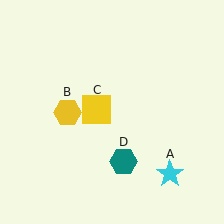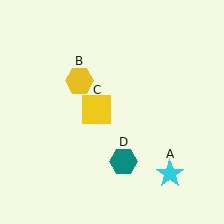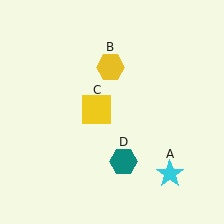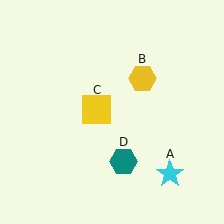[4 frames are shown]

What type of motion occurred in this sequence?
The yellow hexagon (object B) rotated clockwise around the center of the scene.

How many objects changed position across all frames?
1 object changed position: yellow hexagon (object B).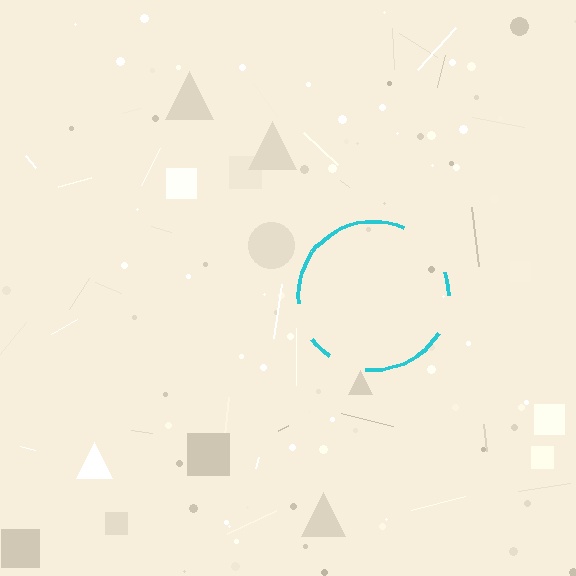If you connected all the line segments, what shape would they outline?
They would outline a circle.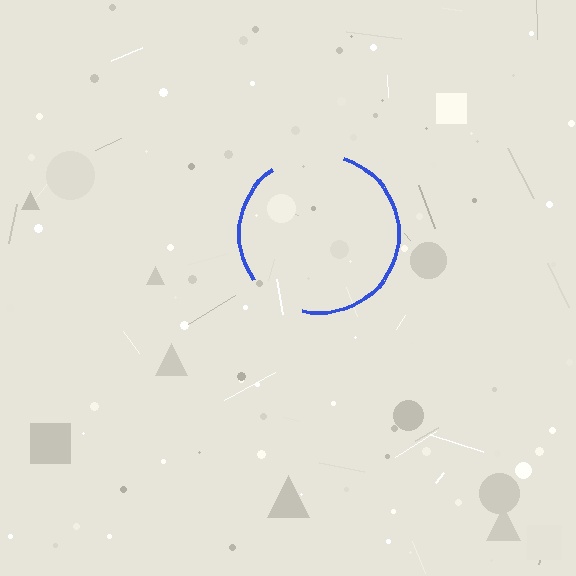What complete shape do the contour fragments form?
The contour fragments form a circle.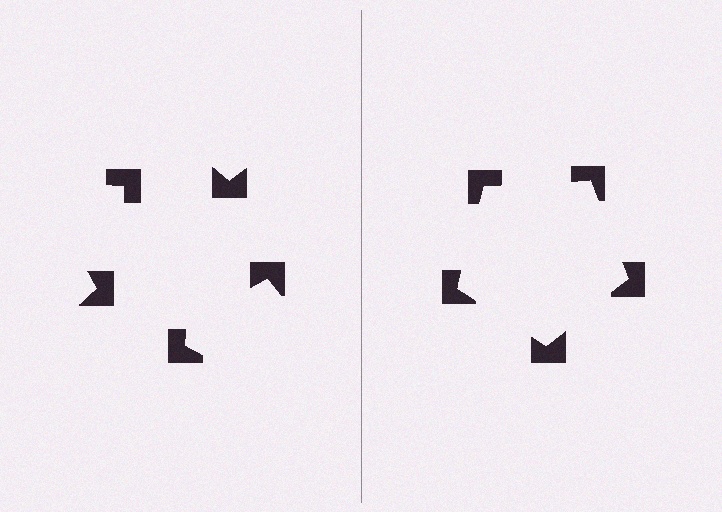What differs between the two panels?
The notched squares are positioned identically on both sides; only the wedge orientations differ. On the right they align to a pentagon; on the left they are misaligned.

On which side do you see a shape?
An illusory pentagon appears on the right side. On the left side the wedge cuts are rotated, so no coherent shape forms.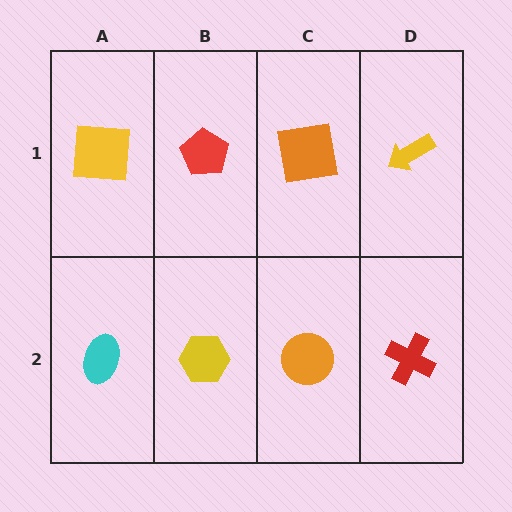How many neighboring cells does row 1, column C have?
3.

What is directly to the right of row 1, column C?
A yellow arrow.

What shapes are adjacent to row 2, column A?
A yellow square (row 1, column A), a yellow hexagon (row 2, column B).